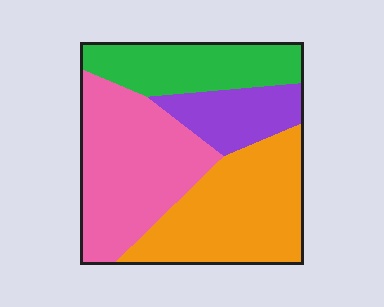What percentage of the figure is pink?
Pink takes up between a third and a half of the figure.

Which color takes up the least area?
Purple, at roughly 15%.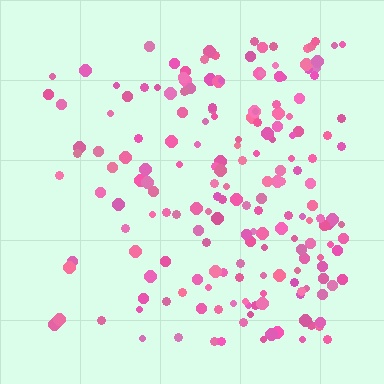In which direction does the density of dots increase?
From left to right, with the right side densest.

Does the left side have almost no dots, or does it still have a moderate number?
Still a moderate number, just noticeably fewer than the right.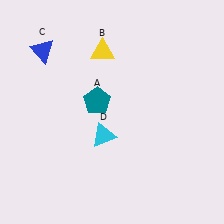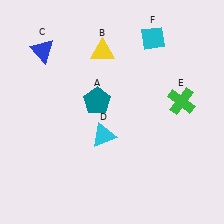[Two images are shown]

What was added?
A green cross (E), a cyan diamond (F) were added in Image 2.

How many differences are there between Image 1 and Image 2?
There are 2 differences between the two images.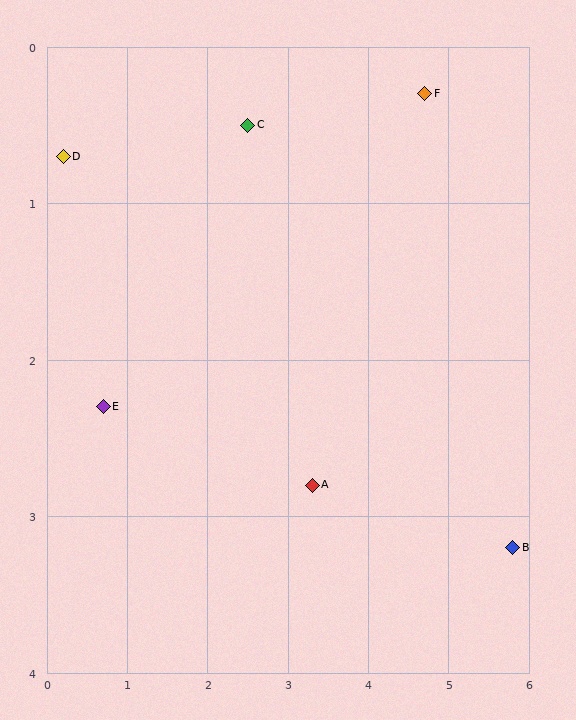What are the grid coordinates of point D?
Point D is at approximately (0.2, 0.7).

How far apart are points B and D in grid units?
Points B and D are about 6.1 grid units apart.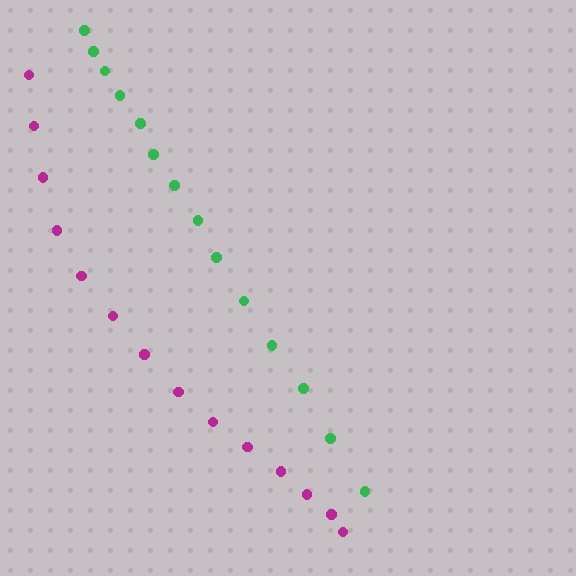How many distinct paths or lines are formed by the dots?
There are 2 distinct paths.